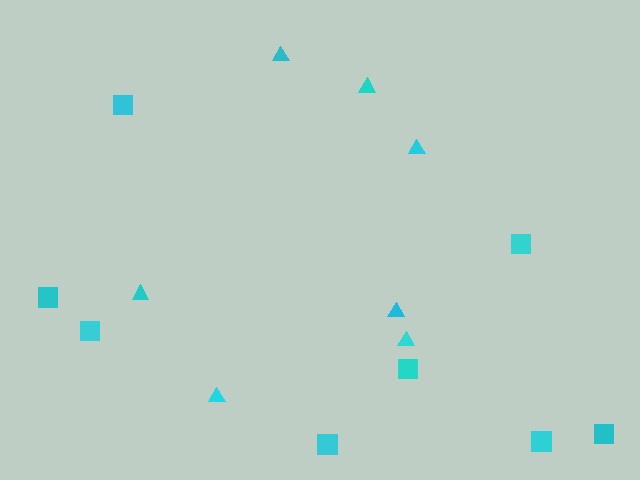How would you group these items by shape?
There are 2 groups: one group of squares (8) and one group of triangles (7).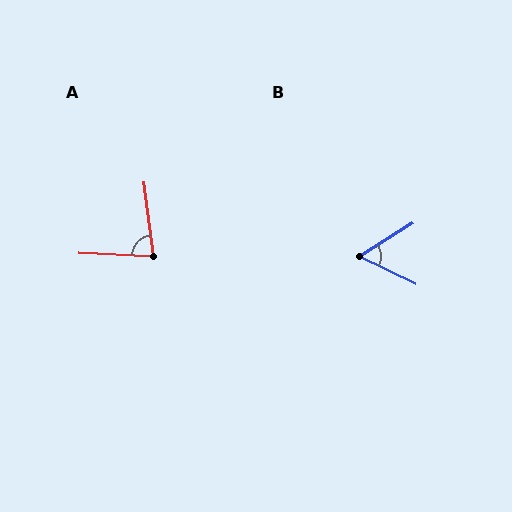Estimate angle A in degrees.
Approximately 80 degrees.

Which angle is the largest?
A, at approximately 80 degrees.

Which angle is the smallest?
B, at approximately 58 degrees.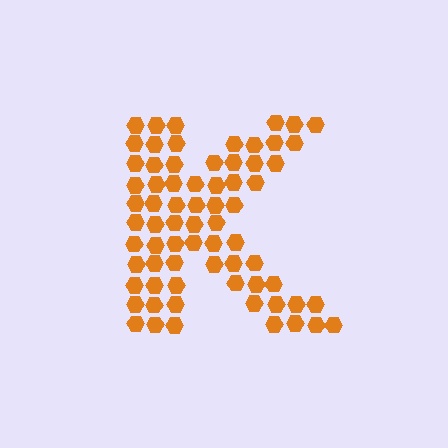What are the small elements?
The small elements are hexagons.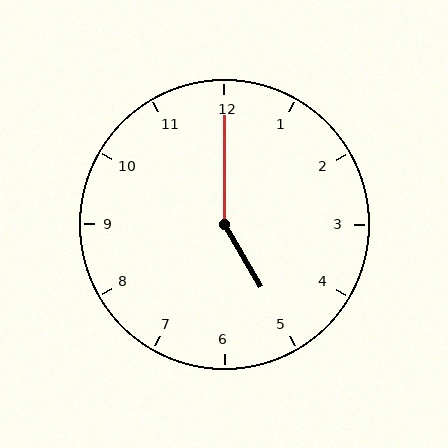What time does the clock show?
5:00.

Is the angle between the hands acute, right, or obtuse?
It is obtuse.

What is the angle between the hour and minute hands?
Approximately 150 degrees.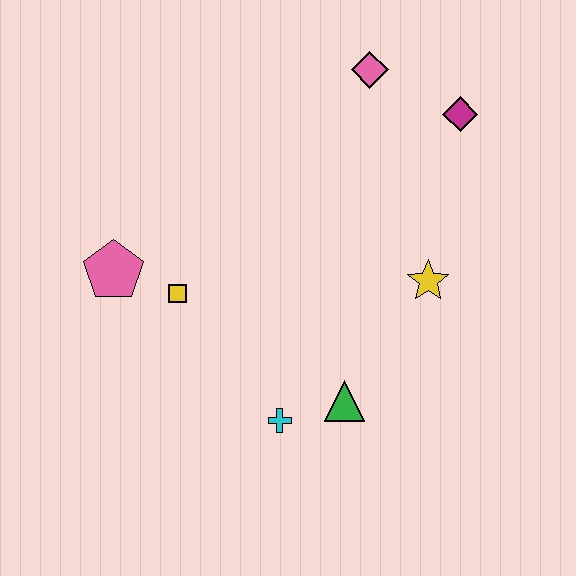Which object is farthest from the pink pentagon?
The magenta diamond is farthest from the pink pentagon.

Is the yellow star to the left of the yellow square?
No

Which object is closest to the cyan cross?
The green triangle is closest to the cyan cross.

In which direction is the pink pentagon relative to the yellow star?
The pink pentagon is to the left of the yellow star.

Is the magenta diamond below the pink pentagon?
No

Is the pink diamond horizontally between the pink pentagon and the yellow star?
Yes